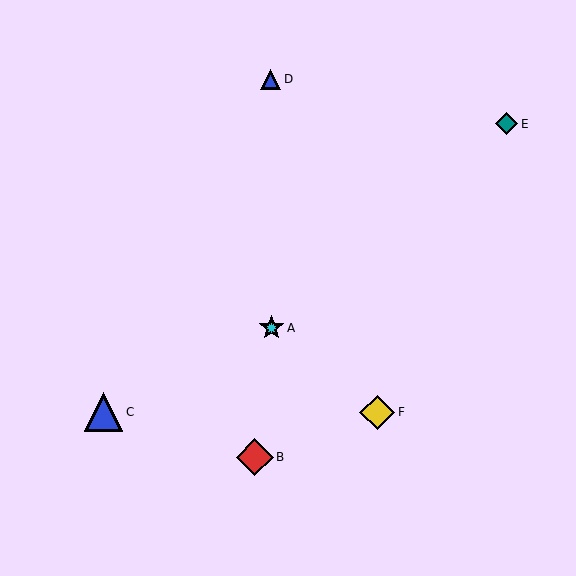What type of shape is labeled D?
Shape D is a blue triangle.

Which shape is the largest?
The blue triangle (labeled C) is the largest.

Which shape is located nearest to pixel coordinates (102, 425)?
The blue triangle (labeled C) at (104, 412) is nearest to that location.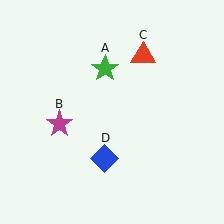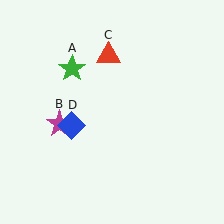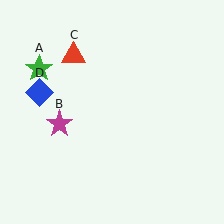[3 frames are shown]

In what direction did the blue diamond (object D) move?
The blue diamond (object D) moved up and to the left.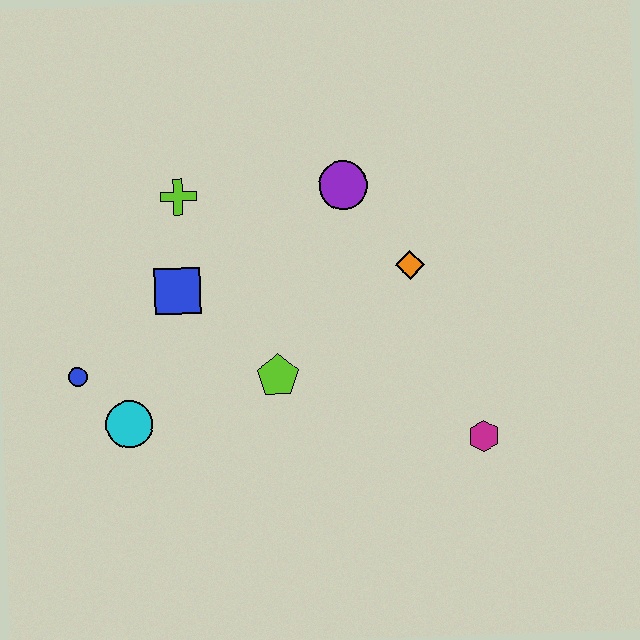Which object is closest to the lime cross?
The blue square is closest to the lime cross.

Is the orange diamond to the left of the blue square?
No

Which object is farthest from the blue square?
The magenta hexagon is farthest from the blue square.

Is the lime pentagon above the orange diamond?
No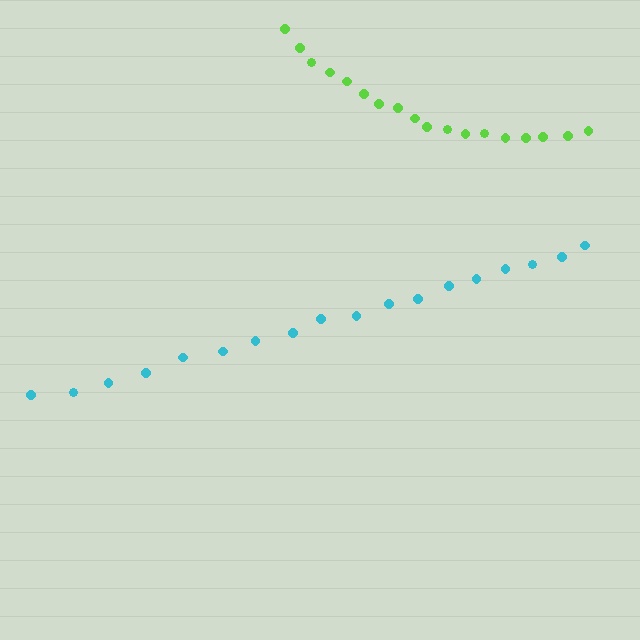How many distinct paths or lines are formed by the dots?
There are 2 distinct paths.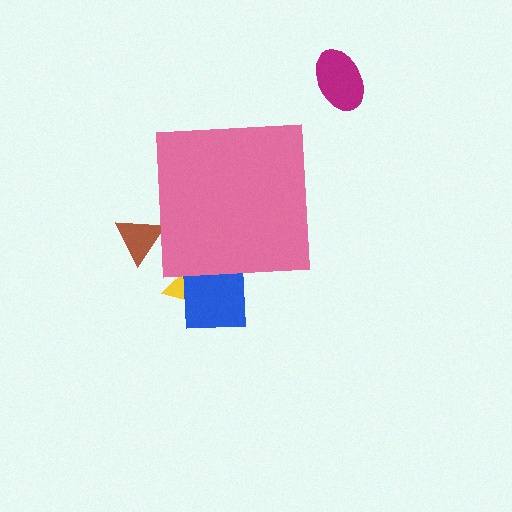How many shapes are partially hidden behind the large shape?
3 shapes are partially hidden.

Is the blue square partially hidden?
Yes, the blue square is partially hidden behind the pink square.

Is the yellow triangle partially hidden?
Yes, the yellow triangle is partially hidden behind the pink square.